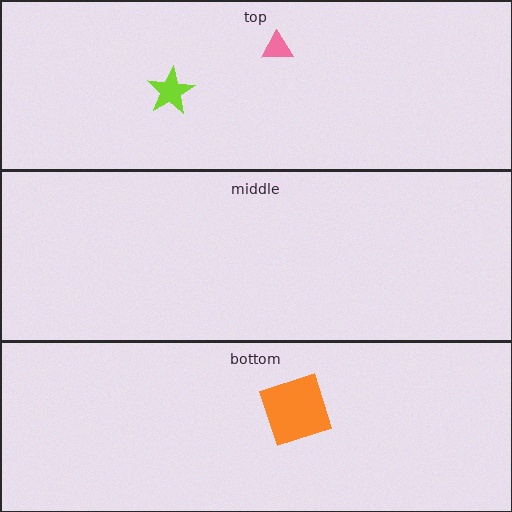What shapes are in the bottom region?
The orange square.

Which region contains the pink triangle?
The top region.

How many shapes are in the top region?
2.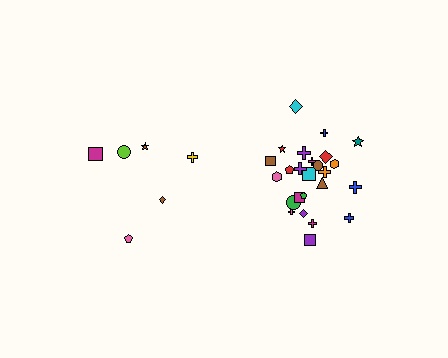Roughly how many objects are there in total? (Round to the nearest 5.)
Roughly 30 objects in total.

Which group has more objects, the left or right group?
The right group.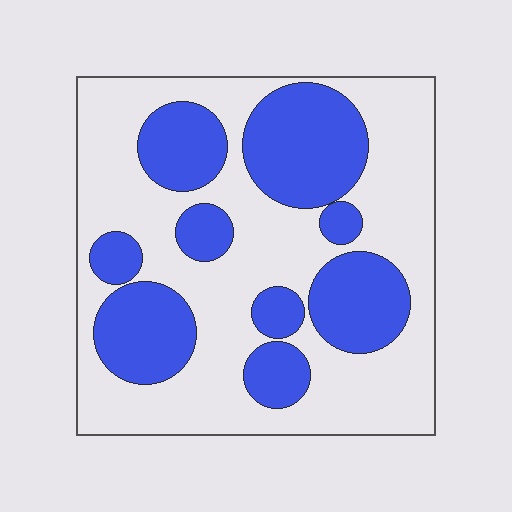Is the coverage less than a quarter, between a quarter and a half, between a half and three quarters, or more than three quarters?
Between a quarter and a half.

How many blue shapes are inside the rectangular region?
9.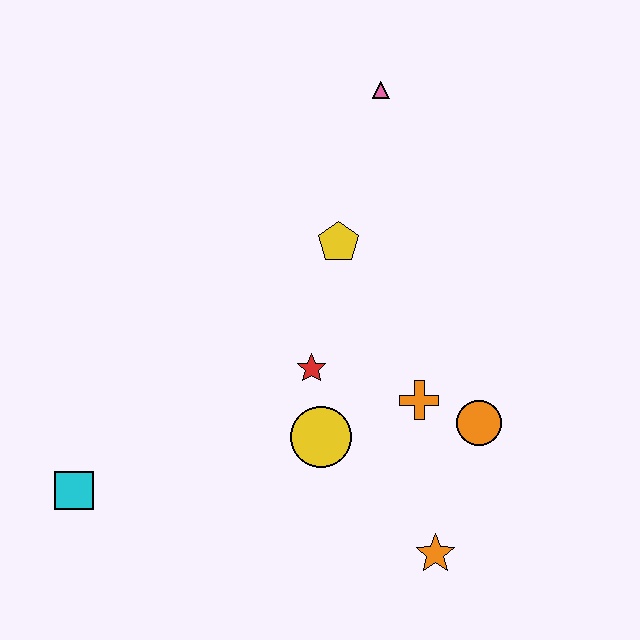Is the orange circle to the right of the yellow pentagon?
Yes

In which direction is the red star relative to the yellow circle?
The red star is above the yellow circle.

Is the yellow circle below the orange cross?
Yes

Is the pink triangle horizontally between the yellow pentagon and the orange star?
Yes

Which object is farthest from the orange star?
The pink triangle is farthest from the orange star.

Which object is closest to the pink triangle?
The yellow pentagon is closest to the pink triangle.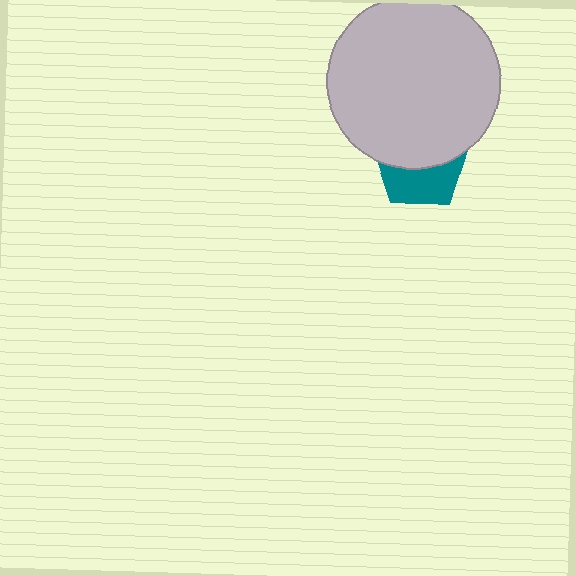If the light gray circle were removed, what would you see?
You would see the complete teal pentagon.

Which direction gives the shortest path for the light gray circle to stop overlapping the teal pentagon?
Moving up gives the shortest separation.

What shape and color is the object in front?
The object in front is a light gray circle.